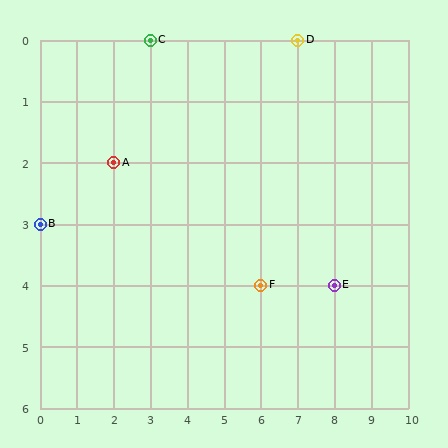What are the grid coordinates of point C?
Point C is at grid coordinates (3, 0).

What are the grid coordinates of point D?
Point D is at grid coordinates (7, 0).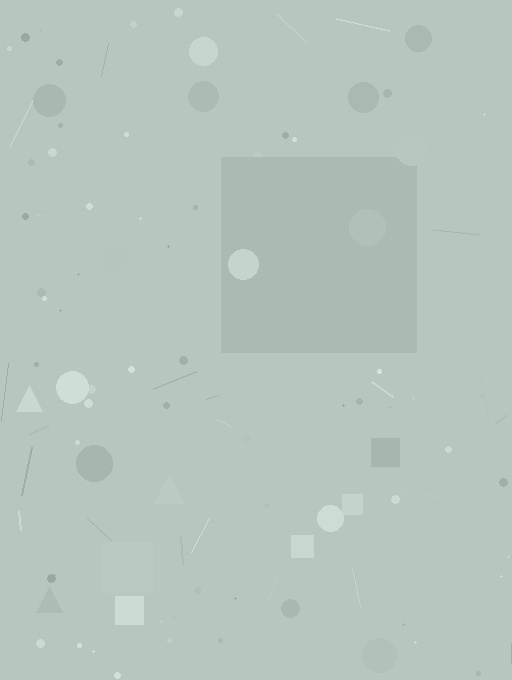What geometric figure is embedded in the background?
A square is embedded in the background.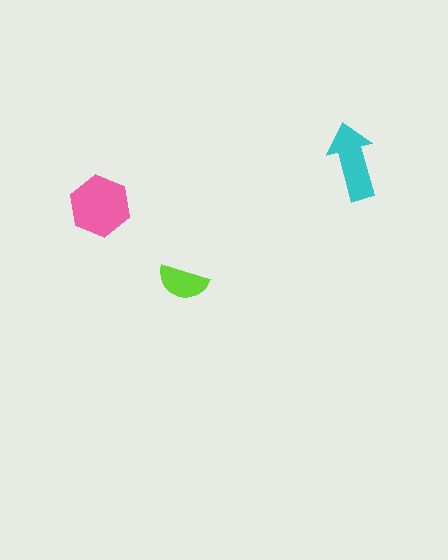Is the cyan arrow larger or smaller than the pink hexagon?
Smaller.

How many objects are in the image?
There are 3 objects in the image.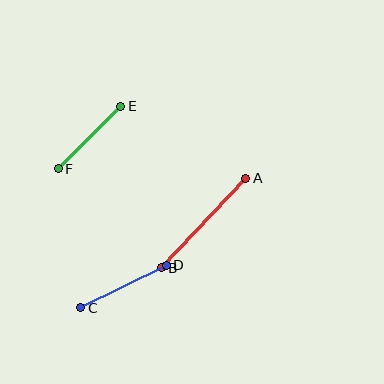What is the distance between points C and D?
The distance is approximately 96 pixels.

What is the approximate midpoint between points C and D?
The midpoint is at approximately (124, 287) pixels.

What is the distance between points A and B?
The distance is approximately 123 pixels.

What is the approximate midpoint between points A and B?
The midpoint is at approximately (204, 223) pixels.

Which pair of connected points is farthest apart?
Points A and B are farthest apart.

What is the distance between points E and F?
The distance is approximately 88 pixels.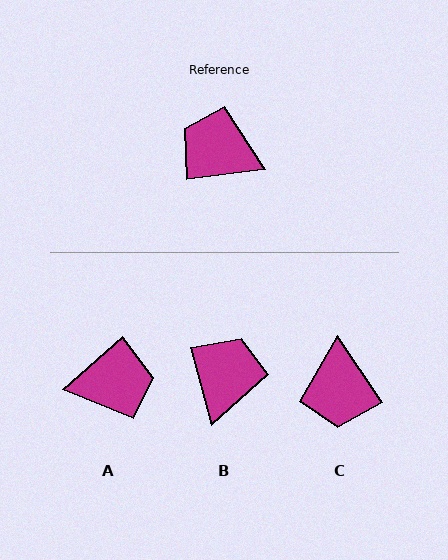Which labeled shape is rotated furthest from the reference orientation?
A, about 145 degrees away.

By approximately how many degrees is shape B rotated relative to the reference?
Approximately 82 degrees clockwise.